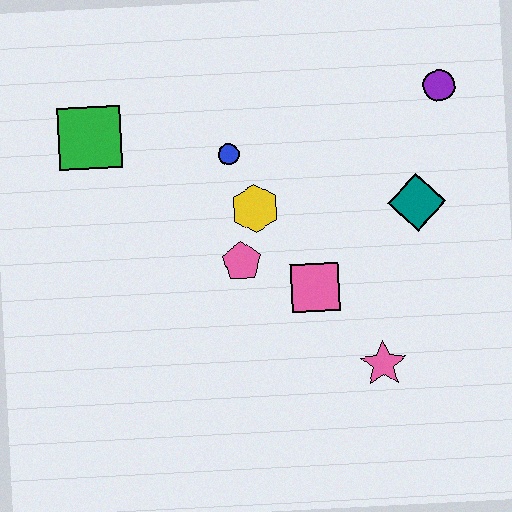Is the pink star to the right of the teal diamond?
No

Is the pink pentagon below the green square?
Yes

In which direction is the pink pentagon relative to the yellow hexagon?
The pink pentagon is below the yellow hexagon.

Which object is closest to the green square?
The blue circle is closest to the green square.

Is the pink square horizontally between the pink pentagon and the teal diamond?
Yes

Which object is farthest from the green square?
The pink star is farthest from the green square.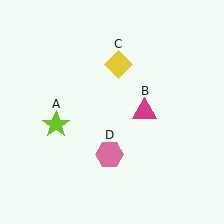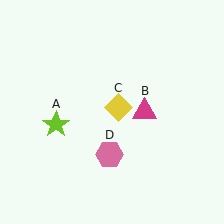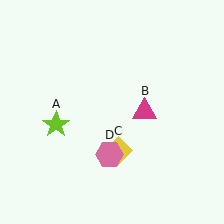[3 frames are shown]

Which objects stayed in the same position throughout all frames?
Lime star (object A) and magenta triangle (object B) and pink hexagon (object D) remained stationary.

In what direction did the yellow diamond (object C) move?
The yellow diamond (object C) moved down.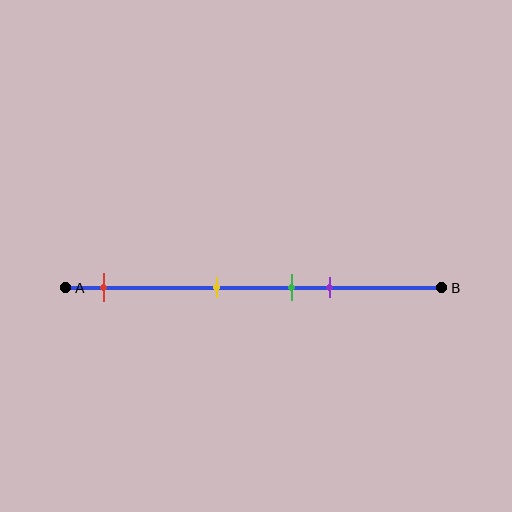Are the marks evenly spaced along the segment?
No, the marks are not evenly spaced.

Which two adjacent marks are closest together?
The green and purple marks are the closest adjacent pair.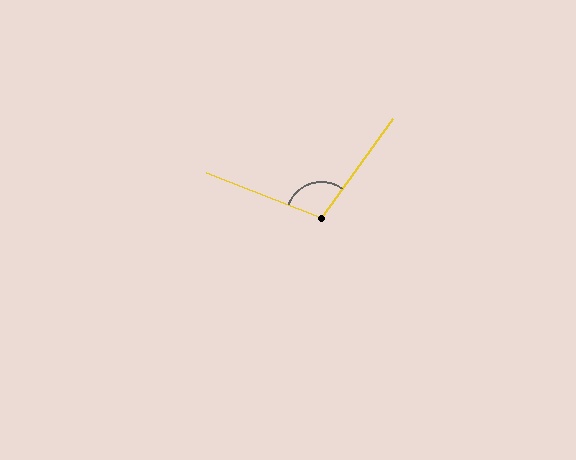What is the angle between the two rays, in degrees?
Approximately 105 degrees.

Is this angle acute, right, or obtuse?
It is obtuse.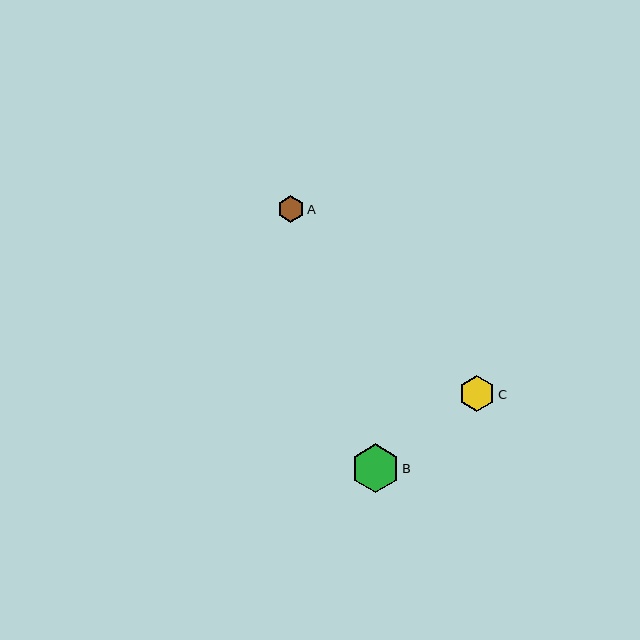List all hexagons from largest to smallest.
From largest to smallest: B, C, A.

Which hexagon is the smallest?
Hexagon A is the smallest with a size of approximately 27 pixels.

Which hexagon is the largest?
Hexagon B is the largest with a size of approximately 48 pixels.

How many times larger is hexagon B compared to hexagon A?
Hexagon B is approximately 1.8 times the size of hexagon A.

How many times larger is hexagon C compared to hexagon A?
Hexagon C is approximately 1.3 times the size of hexagon A.